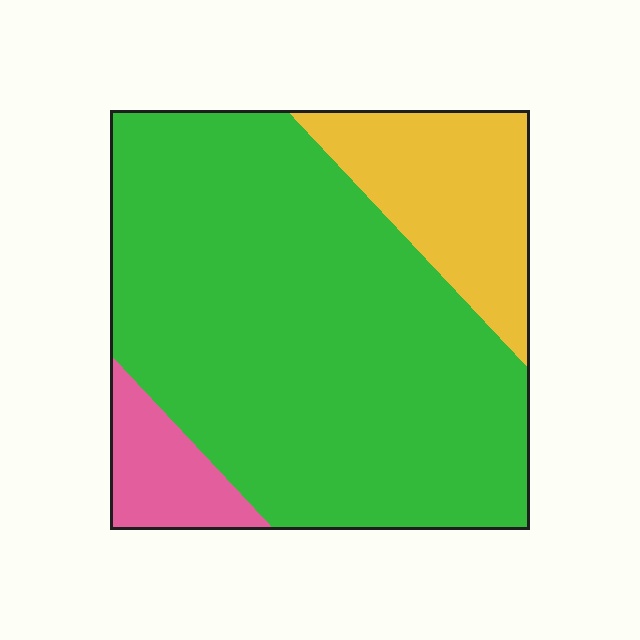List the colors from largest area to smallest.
From largest to smallest: green, yellow, pink.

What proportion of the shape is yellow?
Yellow takes up about one sixth (1/6) of the shape.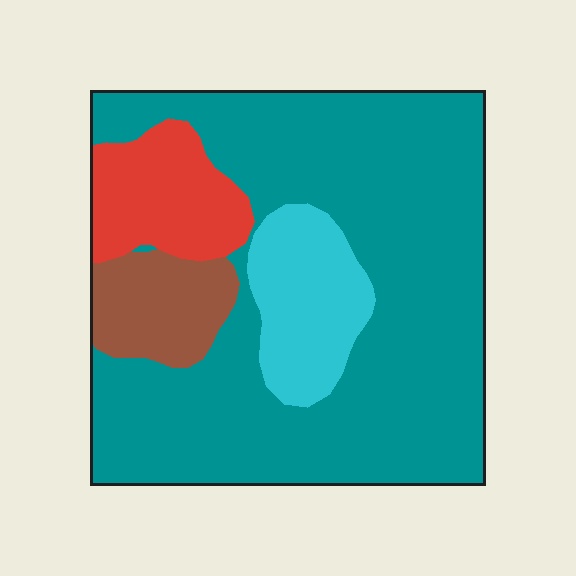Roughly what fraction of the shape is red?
Red takes up about one tenth (1/10) of the shape.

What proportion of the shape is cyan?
Cyan takes up less than a quarter of the shape.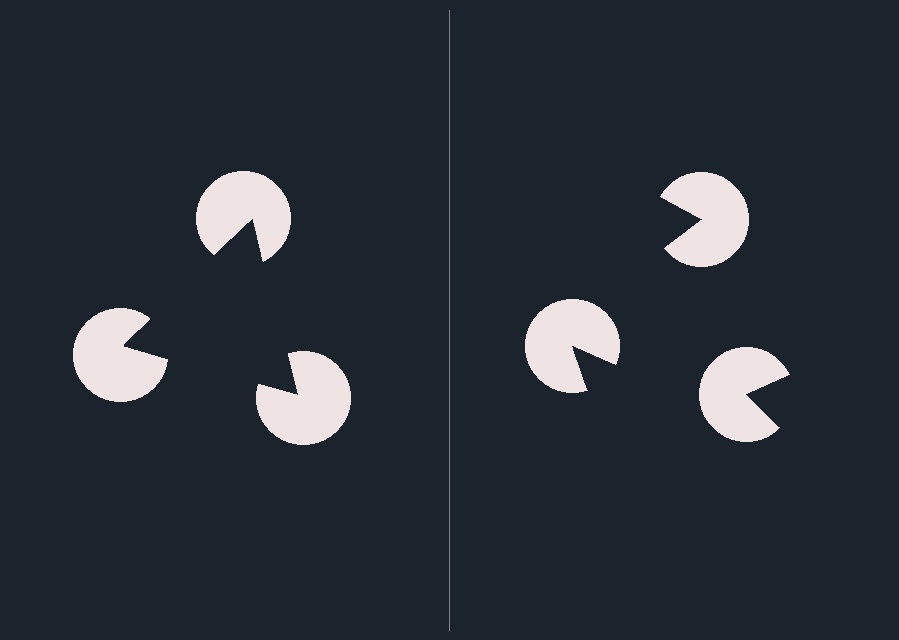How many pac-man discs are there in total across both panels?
6 — 3 on each side.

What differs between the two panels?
The pac-man discs are positioned identically on both sides; only the wedge orientations differ. On the left they align to a triangle; on the right they are misaligned.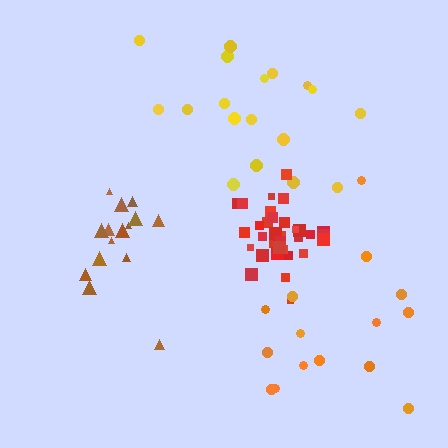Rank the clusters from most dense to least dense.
red, brown, yellow, orange.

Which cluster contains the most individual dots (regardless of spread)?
Red (35).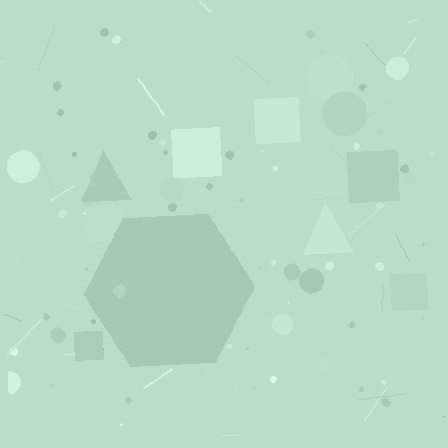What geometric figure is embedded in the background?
A hexagon is embedded in the background.